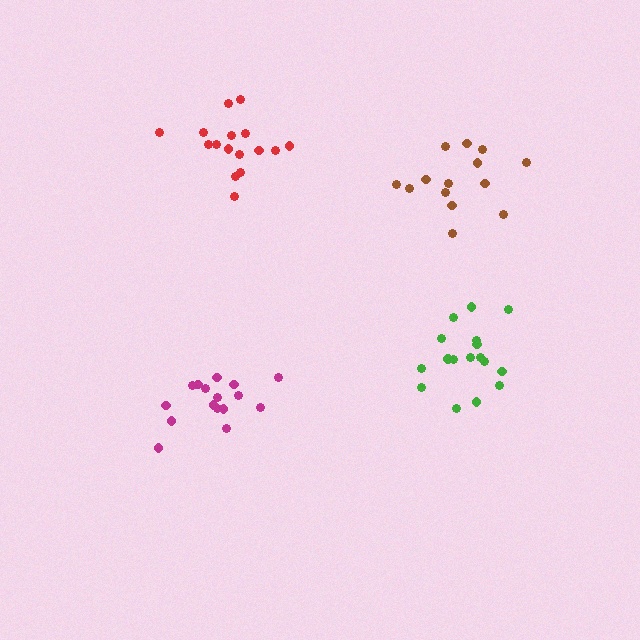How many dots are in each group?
Group 1: 16 dots, Group 2: 14 dots, Group 3: 16 dots, Group 4: 17 dots (63 total).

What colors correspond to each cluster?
The clusters are colored: red, brown, magenta, green.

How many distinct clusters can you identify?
There are 4 distinct clusters.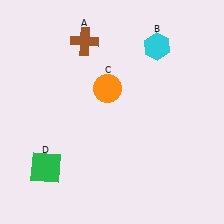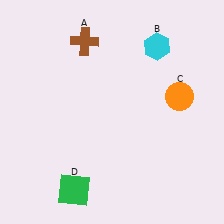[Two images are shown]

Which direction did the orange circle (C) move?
The orange circle (C) moved right.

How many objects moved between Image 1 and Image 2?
2 objects moved between the two images.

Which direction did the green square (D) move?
The green square (D) moved right.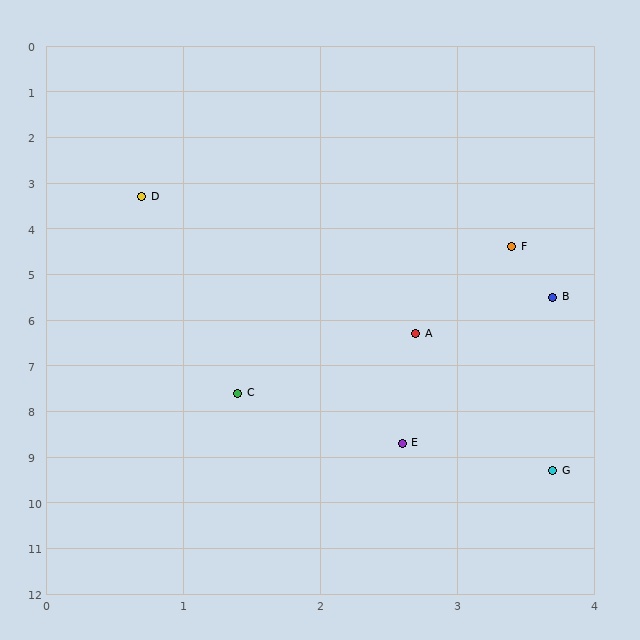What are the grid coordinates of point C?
Point C is at approximately (1.4, 7.6).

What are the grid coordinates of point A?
Point A is at approximately (2.7, 6.3).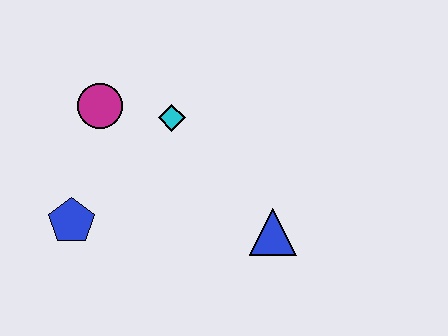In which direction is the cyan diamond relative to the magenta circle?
The cyan diamond is to the right of the magenta circle.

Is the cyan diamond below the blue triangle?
No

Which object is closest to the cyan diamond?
The magenta circle is closest to the cyan diamond.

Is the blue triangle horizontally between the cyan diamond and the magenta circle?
No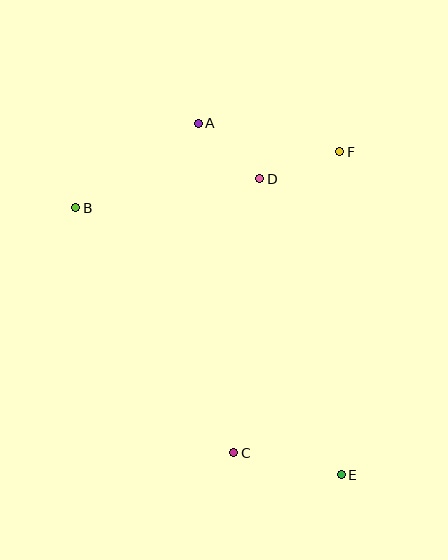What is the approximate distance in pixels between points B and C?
The distance between B and C is approximately 292 pixels.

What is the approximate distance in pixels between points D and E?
The distance between D and E is approximately 307 pixels.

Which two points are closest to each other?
Points A and D are closest to each other.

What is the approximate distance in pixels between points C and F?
The distance between C and F is approximately 319 pixels.